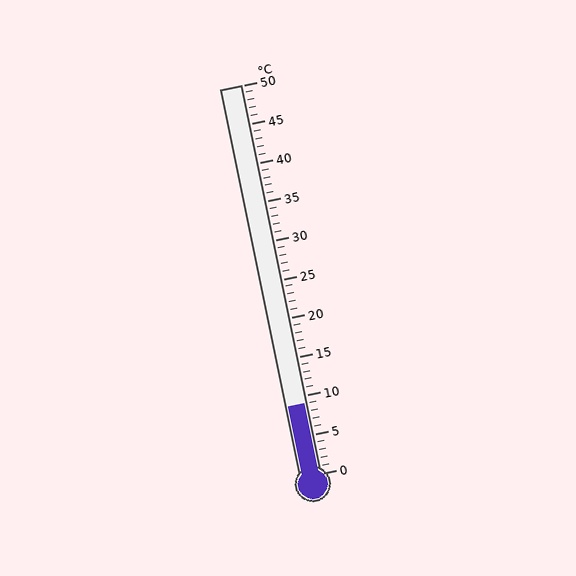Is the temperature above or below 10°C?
The temperature is below 10°C.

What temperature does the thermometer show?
The thermometer shows approximately 9°C.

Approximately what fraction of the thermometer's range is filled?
The thermometer is filled to approximately 20% of its range.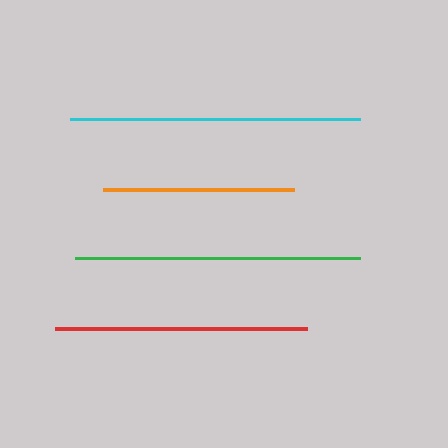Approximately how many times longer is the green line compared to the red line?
The green line is approximately 1.1 times the length of the red line.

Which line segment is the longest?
The cyan line is the longest at approximately 290 pixels.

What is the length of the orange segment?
The orange segment is approximately 191 pixels long.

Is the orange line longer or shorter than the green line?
The green line is longer than the orange line.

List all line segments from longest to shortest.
From longest to shortest: cyan, green, red, orange.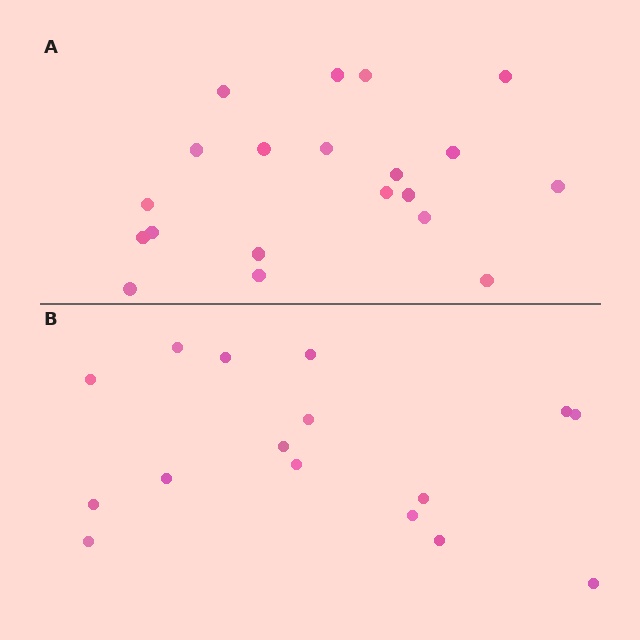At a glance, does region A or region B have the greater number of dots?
Region A (the top region) has more dots.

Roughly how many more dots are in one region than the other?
Region A has about 4 more dots than region B.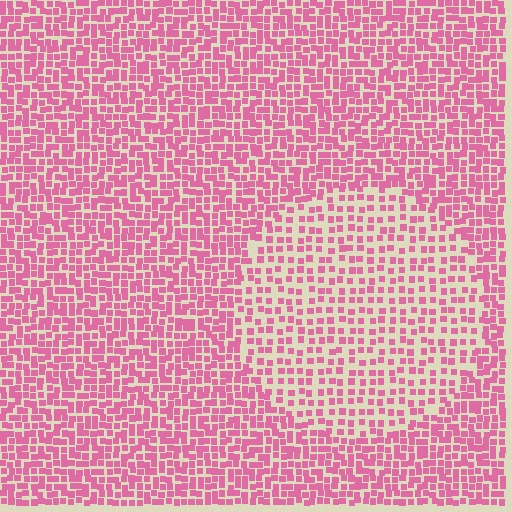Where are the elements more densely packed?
The elements are more densely packed outside the circle boundary.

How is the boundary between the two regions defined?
The boundary is defined by a change in element density (approximately 1.8x ratio). All elements are the same color, size, and shape.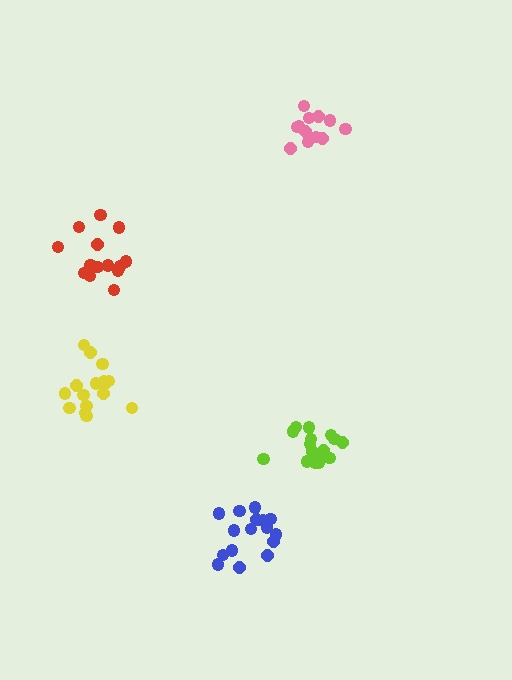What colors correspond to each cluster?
The clusters are colored: yellow, pink, lime, blue, red.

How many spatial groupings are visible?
There are 5 spatial groupings.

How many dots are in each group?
Group 1: 16 dots, Group 2: 12 dots, Group 3: 17 dots, Group 4: 16 dots, Group 5: 15 dots (76 total).